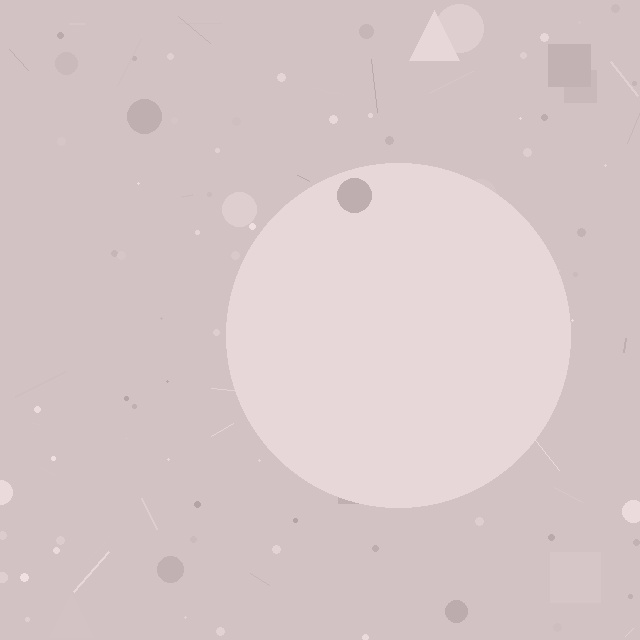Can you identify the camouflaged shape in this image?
The camouflaged shape is a circle.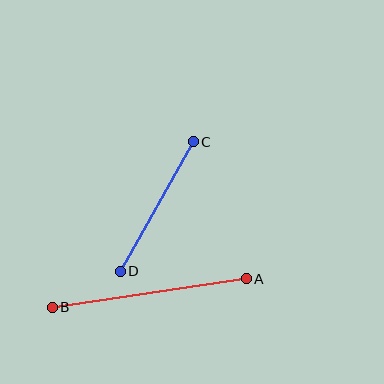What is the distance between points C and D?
The distance is approximately 149 pixels.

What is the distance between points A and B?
The distance is approximately 196 pixels.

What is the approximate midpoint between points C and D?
The midpoint is at approximately (157, 207) pixels.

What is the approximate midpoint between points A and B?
The midpoint is at approximately (149, 293) pixels.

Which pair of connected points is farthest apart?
Points A and B are farthest apart.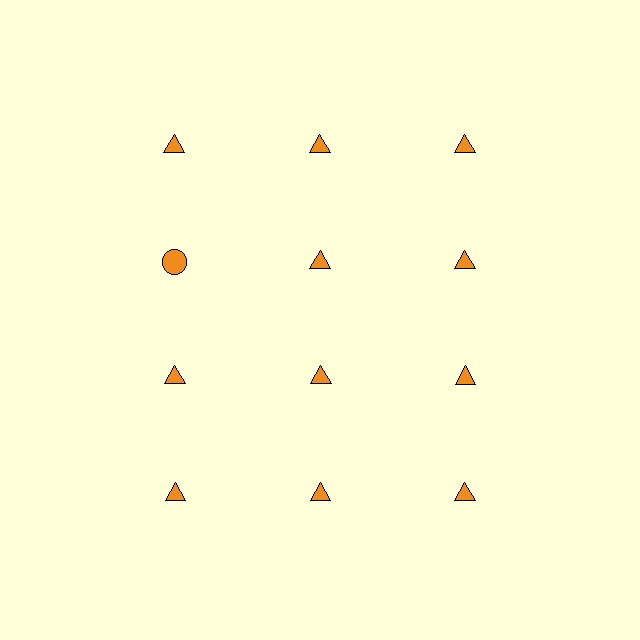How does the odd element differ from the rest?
It has a different shape: circle instead of triangle.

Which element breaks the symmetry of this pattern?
The orange circle in the second row, leftmost column breaks the symmetry. All other shapes are orange triangles.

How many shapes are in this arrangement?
There are 12 shapes arranged in a grid pattern.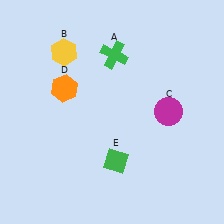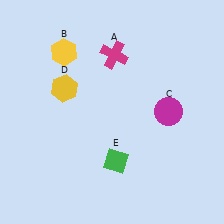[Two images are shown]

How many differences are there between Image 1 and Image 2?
There are 2 differences between the two images.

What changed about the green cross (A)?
In Image 1, A is green. In Image 2, it changed to magenta.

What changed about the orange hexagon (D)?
In Image 1, D is orange. In Image 2, it changed to yellow.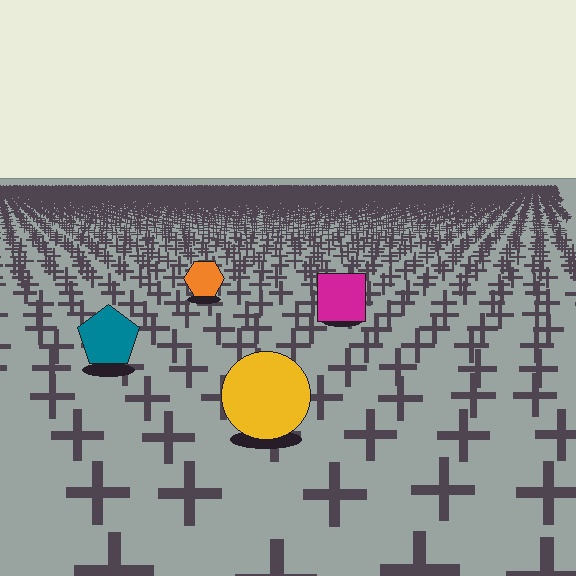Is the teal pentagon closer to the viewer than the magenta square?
Yes. The teal pentagon is closer — you can tell from the texture gradient: the ground texture is coarser near it.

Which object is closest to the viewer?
The yellow circle is closest. The texture marks near it are larger and more spread out.